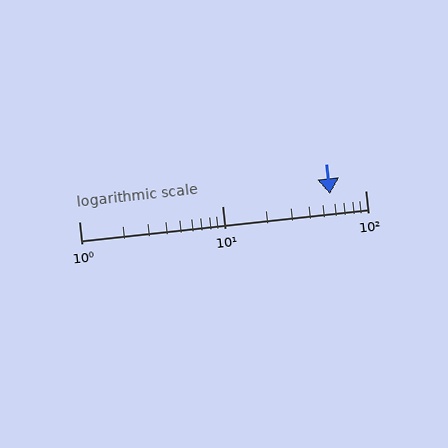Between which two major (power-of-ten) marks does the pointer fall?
The pointer is between 10 and 100.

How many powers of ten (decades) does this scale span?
The scale spans 2 decades, from 1 to 100.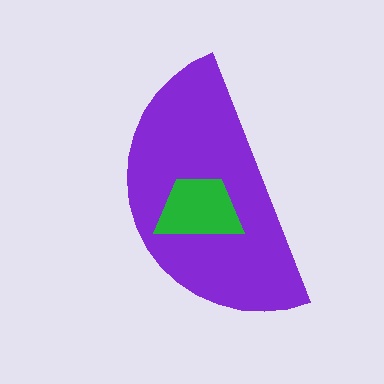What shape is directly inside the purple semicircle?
The green trapezoid.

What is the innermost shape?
The green trapezoid.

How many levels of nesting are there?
2.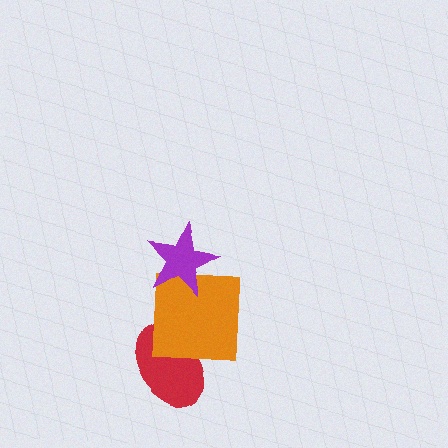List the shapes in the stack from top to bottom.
From top to bottom: the purple star, the orange square, the red ellipse.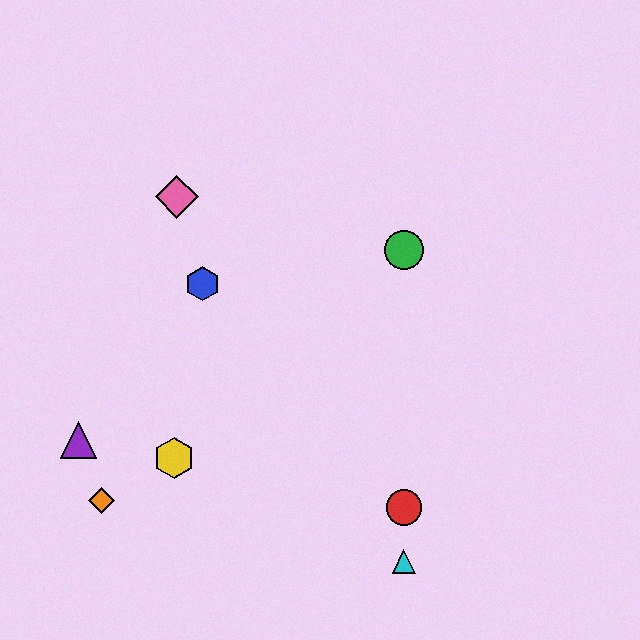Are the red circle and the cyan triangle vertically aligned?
Yes, both are at x≈404.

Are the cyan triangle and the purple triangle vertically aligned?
No, the cyan triangle is at x≈404 and the purple triangle is at x≈79.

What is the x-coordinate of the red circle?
The red circle is at x≈404.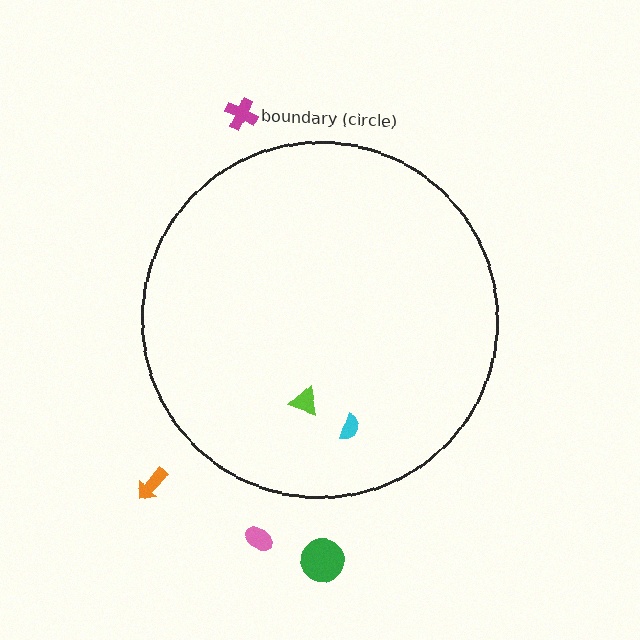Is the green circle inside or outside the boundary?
Outside.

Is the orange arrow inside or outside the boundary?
Outside.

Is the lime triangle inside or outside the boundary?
Inside.